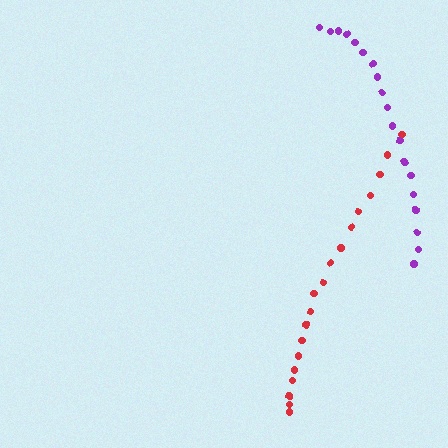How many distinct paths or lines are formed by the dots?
There are 2 distinct paths.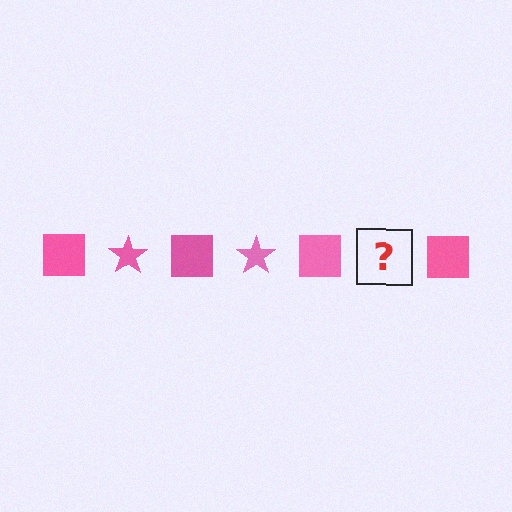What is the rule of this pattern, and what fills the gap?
The rule is that the pattern cycles through square, star shapes in pink. The gap should be filled with a pink star.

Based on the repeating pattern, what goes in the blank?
The blank should be a pink star.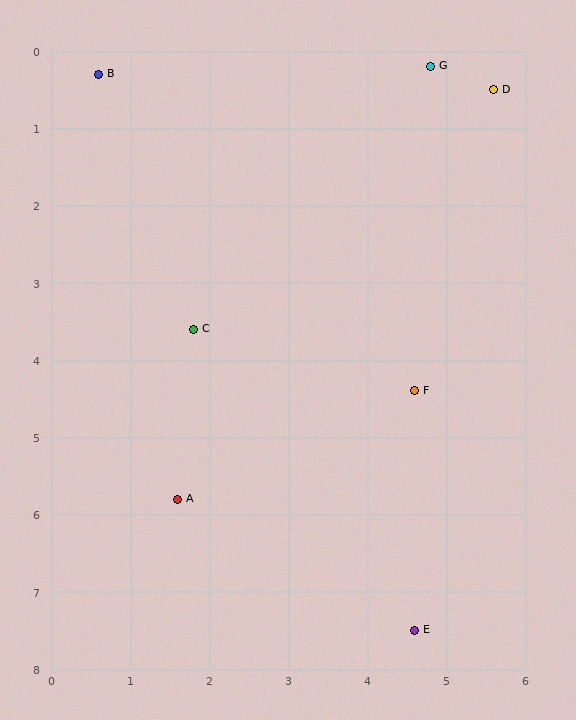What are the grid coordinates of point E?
Point E is at approximately (4.6, 7.5).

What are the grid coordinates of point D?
Point D is at approximately (5.6, 0.5).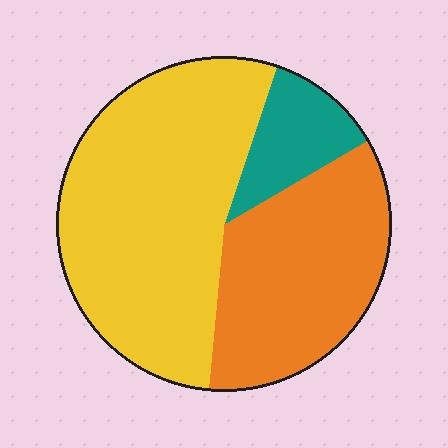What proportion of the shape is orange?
Orange covers 35% of the shape.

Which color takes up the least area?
Teal, at roughly 10%.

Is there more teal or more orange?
Orange.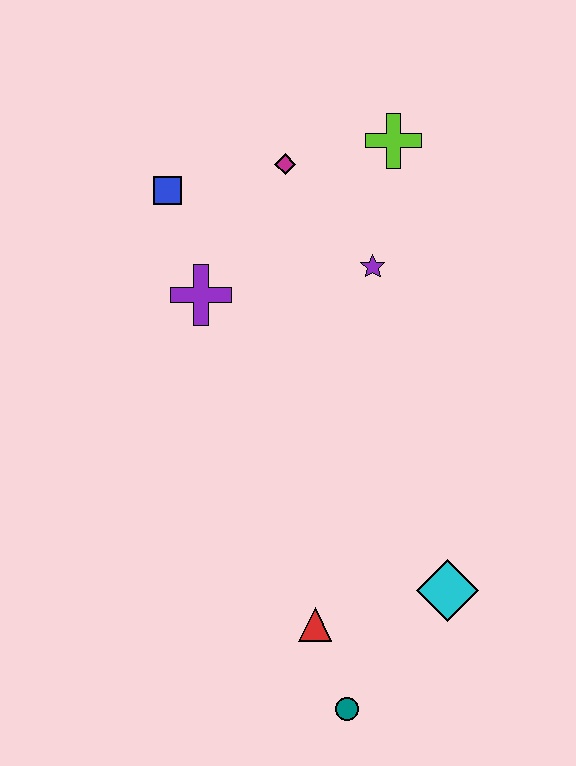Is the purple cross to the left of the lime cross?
Yes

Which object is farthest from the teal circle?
The lime cross is farthest from the teal circle.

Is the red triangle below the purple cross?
Yes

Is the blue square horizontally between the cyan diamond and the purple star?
No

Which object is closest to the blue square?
The purple cross is closest to the blue square.